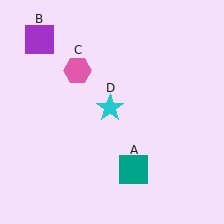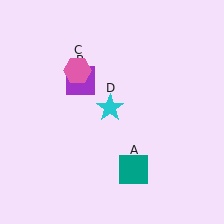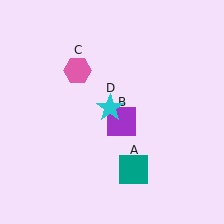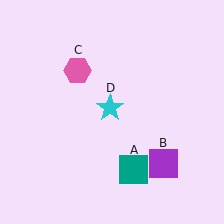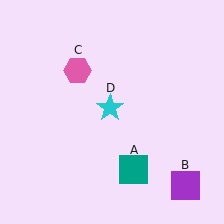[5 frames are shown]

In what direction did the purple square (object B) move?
The purple square (object B) moved down and to the right.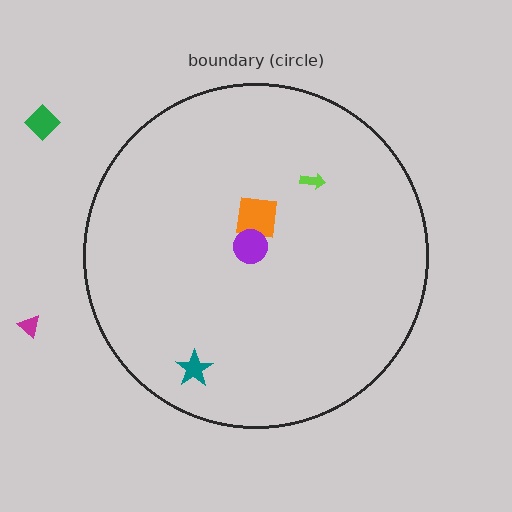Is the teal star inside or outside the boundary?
Inside.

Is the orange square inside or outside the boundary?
Inside.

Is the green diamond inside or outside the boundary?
Outside.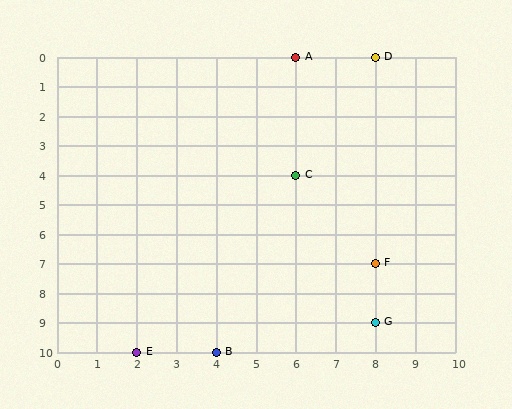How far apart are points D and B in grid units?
Points D and B are 4 columns and 10 rows apart (about 10.8 grid units diagonally).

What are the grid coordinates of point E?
Point E is at grid coordinates (2, 10).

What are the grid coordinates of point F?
Point F is at grid coordinates (8, 7).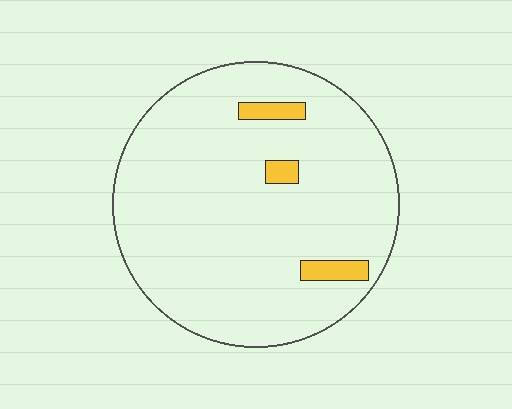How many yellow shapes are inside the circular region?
3.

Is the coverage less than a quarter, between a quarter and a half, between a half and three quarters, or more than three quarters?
Less than a quarter.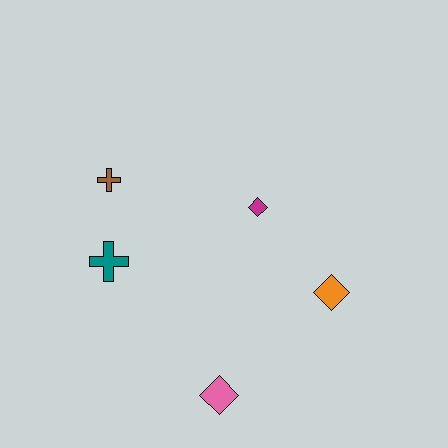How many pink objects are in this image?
There is 1 pink object.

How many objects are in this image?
There are 5 objects.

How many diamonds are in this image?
There are 3 diamonds.